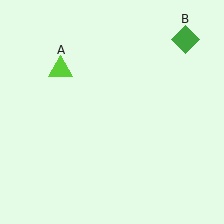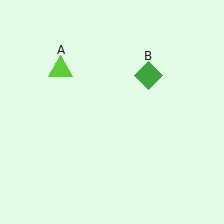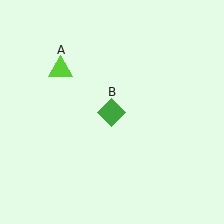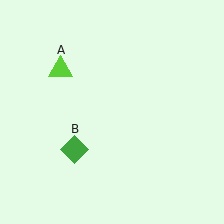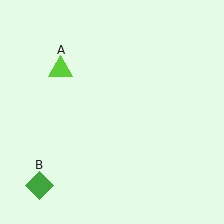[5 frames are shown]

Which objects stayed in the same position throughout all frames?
Lime triangle (object A) remained stationary.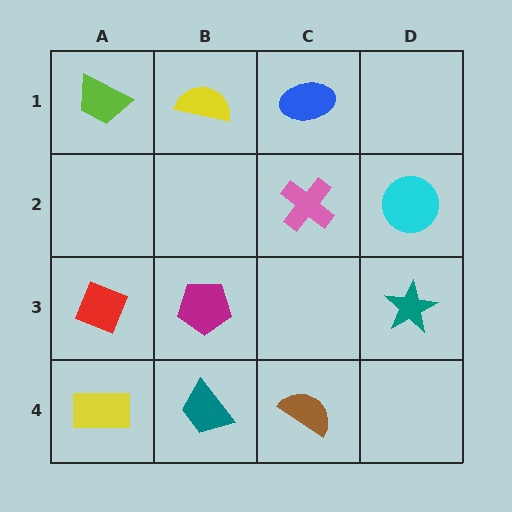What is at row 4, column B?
A teal trapezoid.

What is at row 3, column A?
A red diamond.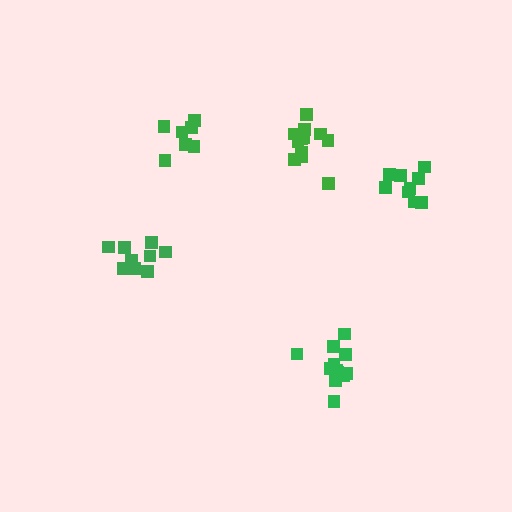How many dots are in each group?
Group 1: 13 dots, Group 2: 9 dots, Group 3: 9 dots, Group 4: 7 dots, Group 5: 12 dots (50 total).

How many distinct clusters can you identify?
There are 5 distinct clusters.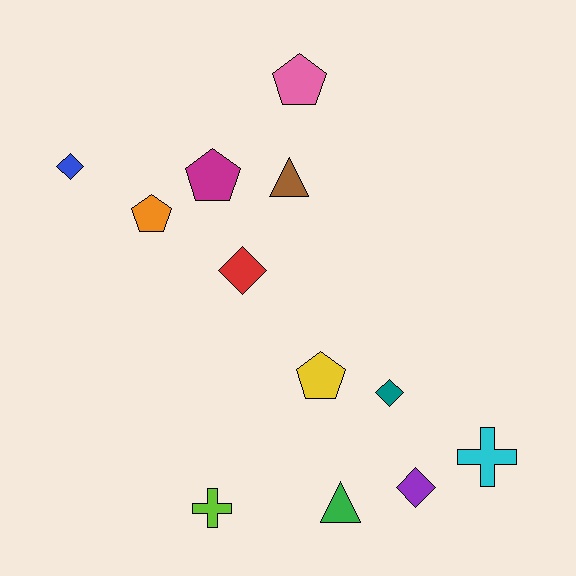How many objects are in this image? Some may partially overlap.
There are 12 objects.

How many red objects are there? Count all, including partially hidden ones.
There is 1 red object.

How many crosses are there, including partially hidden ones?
There are 2 crosses.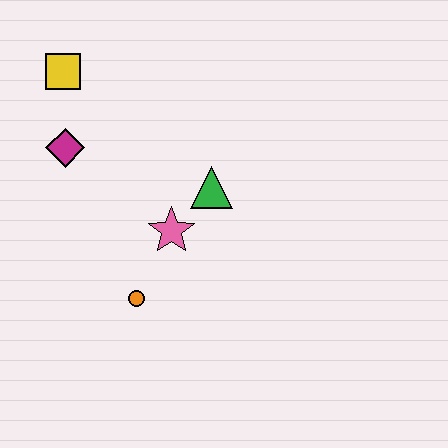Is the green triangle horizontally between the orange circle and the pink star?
No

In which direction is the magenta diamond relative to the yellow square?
The magenta diamond is below the yellow square.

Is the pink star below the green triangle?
Yes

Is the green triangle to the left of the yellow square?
No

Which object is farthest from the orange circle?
The yellow square is farthest from the orange circle.